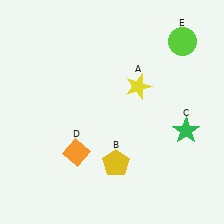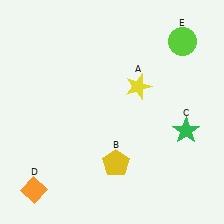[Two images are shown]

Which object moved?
The orange diamond (D) moved left.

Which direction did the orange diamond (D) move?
The orange diamond (D) moved left.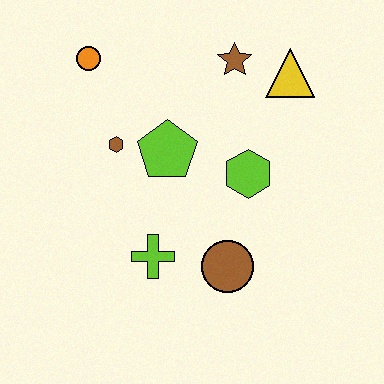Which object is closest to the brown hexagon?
The lime pentagon is closest to the brown hexagon.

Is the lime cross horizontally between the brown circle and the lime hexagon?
No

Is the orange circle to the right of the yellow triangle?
No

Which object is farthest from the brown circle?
The orange circle is farthest from the brown circle.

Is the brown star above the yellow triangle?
Yes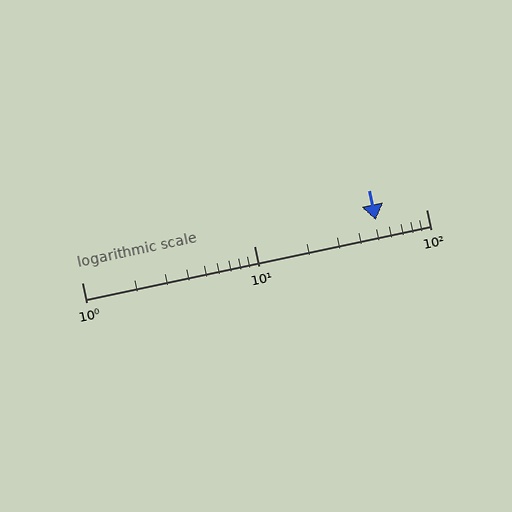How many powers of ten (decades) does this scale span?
The scale spans 2 decades, from 1 to 100.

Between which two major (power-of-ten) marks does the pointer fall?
The pointer is between 10 and 100.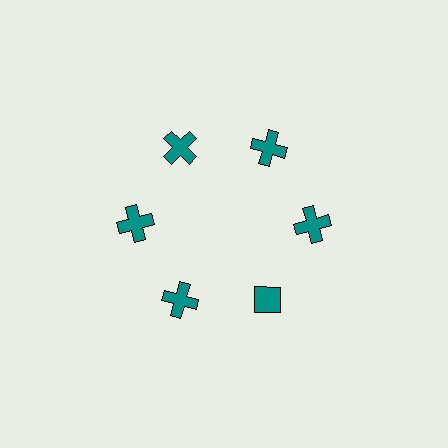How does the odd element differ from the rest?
It has a different shape: diamond instead of cross.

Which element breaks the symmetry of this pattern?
The teal diamond at roughly the 5 o'clock position breaks the symmetry. All other shapes are teal crosses.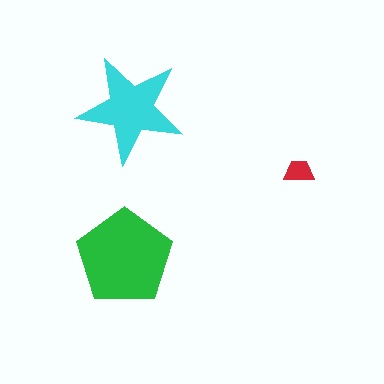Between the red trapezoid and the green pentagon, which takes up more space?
The green pentagon.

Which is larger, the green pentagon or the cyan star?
The green pentagon.